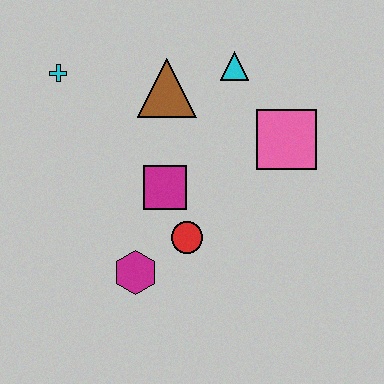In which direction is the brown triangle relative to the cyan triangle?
The brown triangle is to the left of the cyan triangle.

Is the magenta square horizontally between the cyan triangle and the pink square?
No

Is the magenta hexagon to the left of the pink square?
Yes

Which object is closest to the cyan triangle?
The brown triangle is closest to the cyan triangle.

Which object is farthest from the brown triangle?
The magenta hexagon is farthest from the brown triangle.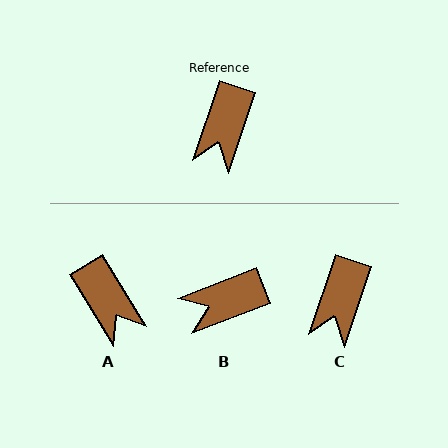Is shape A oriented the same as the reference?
No, it is off by about 50 degrees.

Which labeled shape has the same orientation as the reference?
C.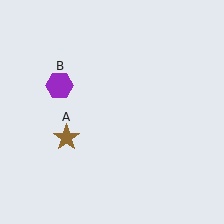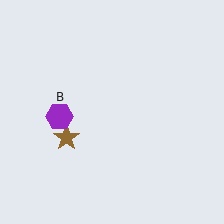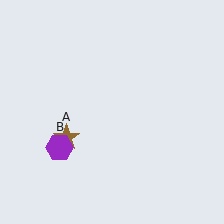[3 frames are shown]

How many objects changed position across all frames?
1 object changed position: purple hexagon (object B).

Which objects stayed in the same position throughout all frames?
Brown star (object A) remained stationary.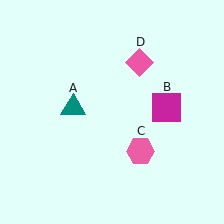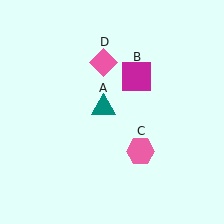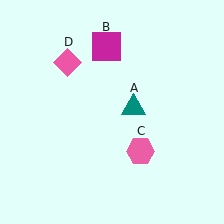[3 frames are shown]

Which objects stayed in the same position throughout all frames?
Pink hexagon (object C) remained stationary.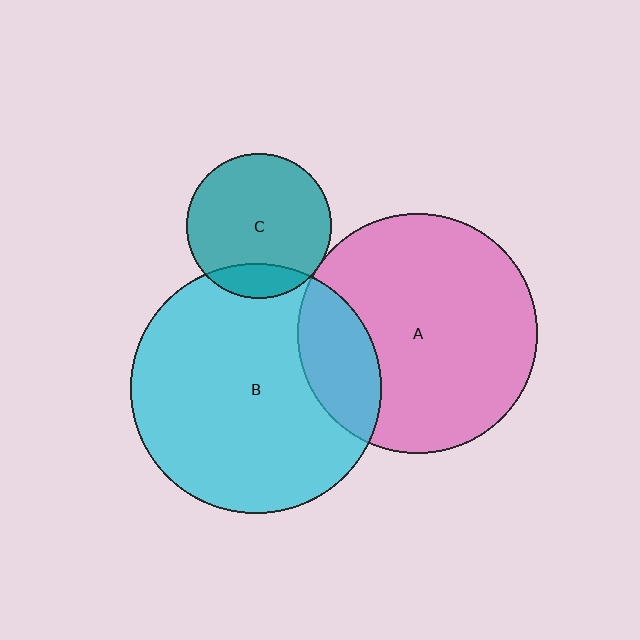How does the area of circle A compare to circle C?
Approximately 2.7 times.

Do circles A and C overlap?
Yes.